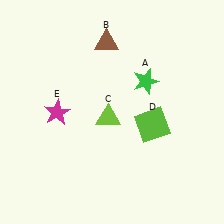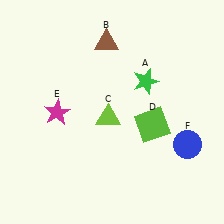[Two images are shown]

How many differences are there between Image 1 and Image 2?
There is 1 difference between the two images.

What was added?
A blue circle (F) was added in Image 2.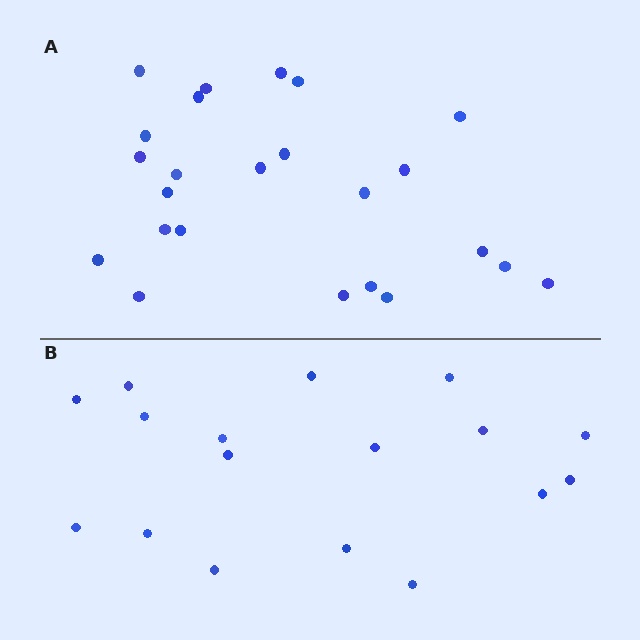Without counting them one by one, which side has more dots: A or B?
Region A (the top region) has more dots.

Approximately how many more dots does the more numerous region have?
Region A has roughly 8 or so more dots than region B.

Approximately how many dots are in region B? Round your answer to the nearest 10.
About 20 dots. (The exact count is 17, which rounds to 20.)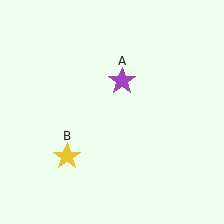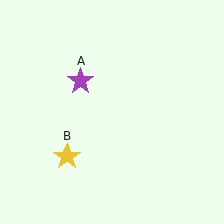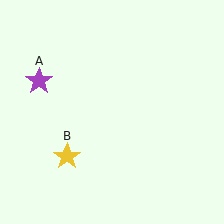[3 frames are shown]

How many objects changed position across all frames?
1 object changed position: purple star (object A).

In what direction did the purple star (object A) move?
The purple star (object A) moved left.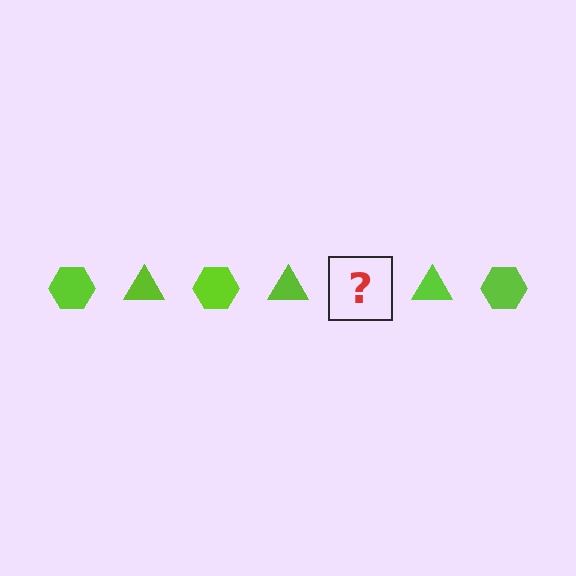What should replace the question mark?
The question mark should be replaced with a lime hexagon.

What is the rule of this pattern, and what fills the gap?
The rule is that the pattern cycles through hexagon, triangle shapes in lime. The gap should be filled with a lime hexagon.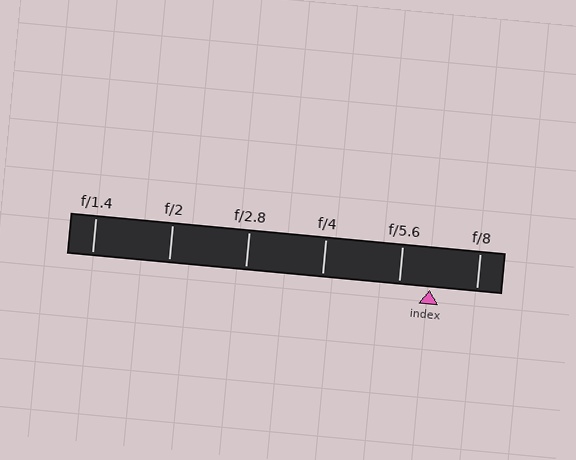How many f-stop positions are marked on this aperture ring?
There are 6 f-stop positions marked.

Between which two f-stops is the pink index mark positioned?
The index mark is between f/5.6 and f/8.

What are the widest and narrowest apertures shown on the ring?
The widest aperture shown is f/1.4 and the narrowest is f/8.